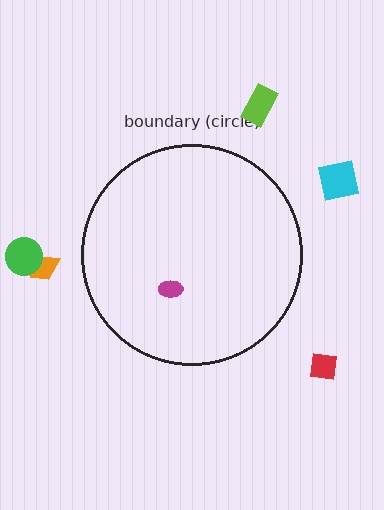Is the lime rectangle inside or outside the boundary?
Outside.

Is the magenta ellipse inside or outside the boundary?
Inside.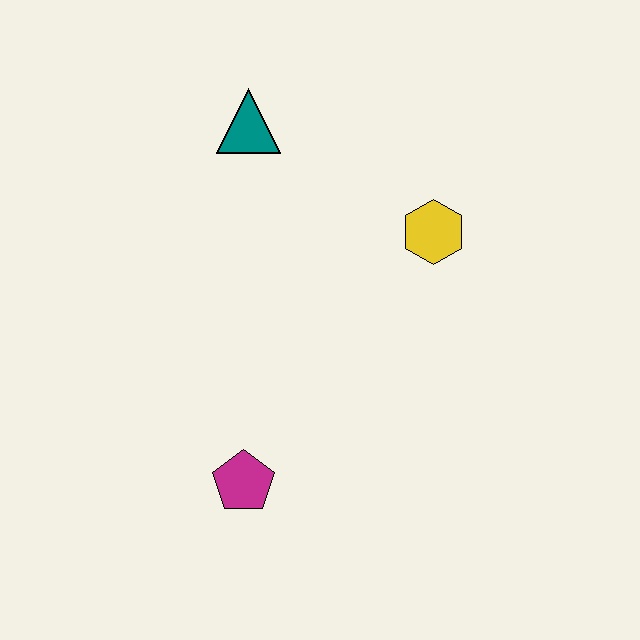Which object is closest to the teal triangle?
The yellow hexagon is closest to the teal triangle.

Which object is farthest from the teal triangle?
The magenta pentagon is farthest from the teal triangle.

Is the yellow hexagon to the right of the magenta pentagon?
Yes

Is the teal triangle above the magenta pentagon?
Yes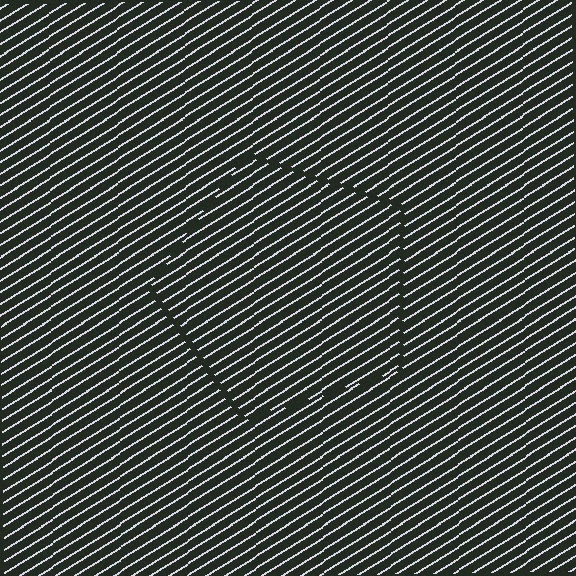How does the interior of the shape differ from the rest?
The interior of the shape contains the same grating, shifted by half a period — the contour is defined by the phase discontinuity where line-ends from the inner and outer gratings abut.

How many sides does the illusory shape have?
5 sides — the line-ends trace a pentagon.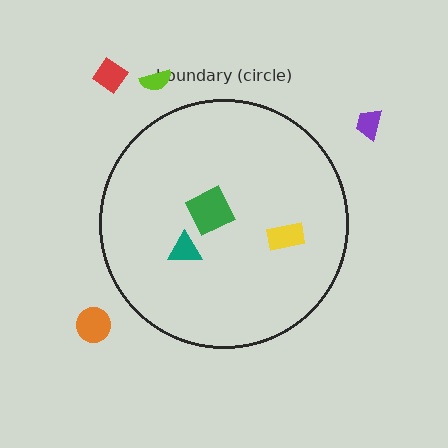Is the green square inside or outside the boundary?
Inside.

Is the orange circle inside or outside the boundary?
Outside.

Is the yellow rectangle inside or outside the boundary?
Inside.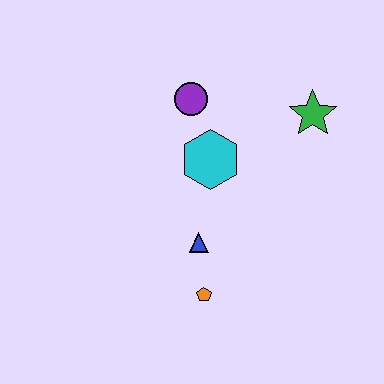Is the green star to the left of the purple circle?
No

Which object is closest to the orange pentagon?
The blue triangle is closest to the orange pentagon.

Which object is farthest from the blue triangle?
The green star is farthest from the blue triangle.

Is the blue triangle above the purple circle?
No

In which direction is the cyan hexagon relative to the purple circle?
The cyan hexagon is below the purple circle.